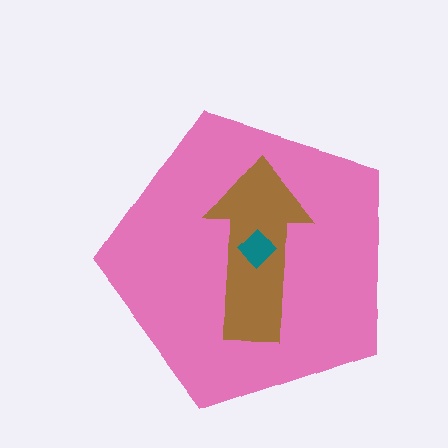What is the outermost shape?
The pink pentagon.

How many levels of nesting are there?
3.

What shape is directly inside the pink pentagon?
The brown arrow.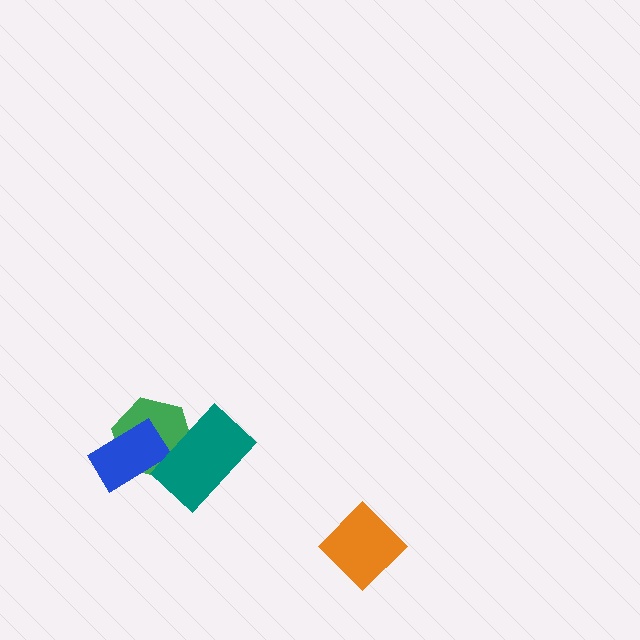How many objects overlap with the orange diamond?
0 objects overlap with the orange diamond.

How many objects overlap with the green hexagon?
2 objects overlap with the green hexagon.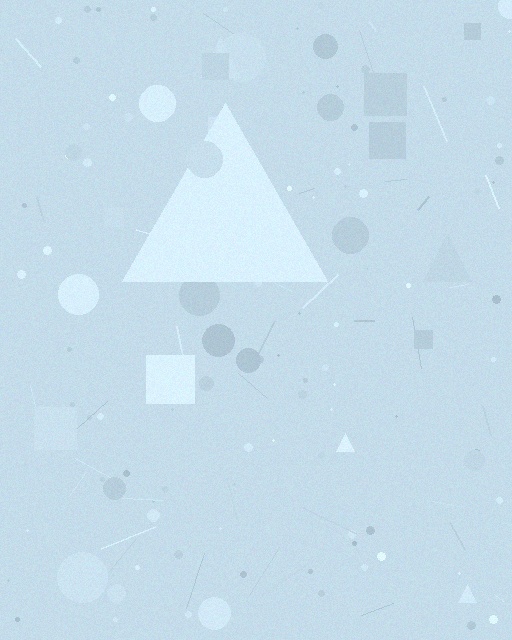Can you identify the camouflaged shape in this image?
The camouflaged shape is a triangle.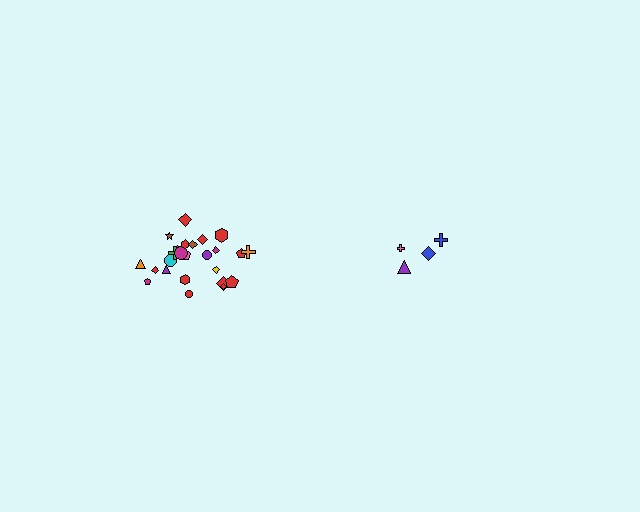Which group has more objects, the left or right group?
The left group.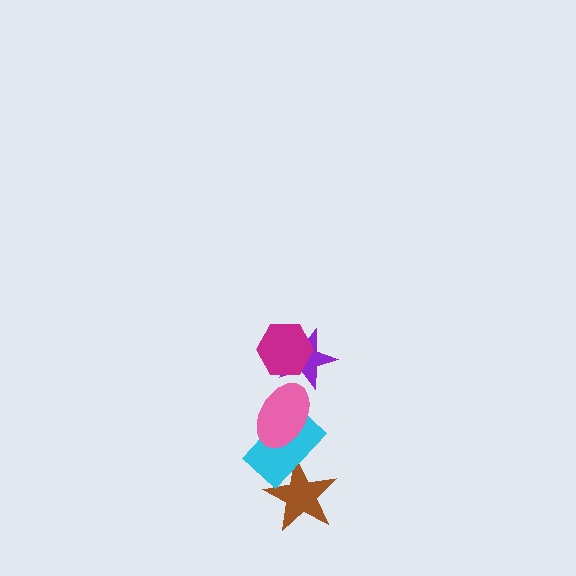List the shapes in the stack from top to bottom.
From top to bottom: the magenta hexagon, the purple star, the pink ellipse, the cyan rectangle, the brown star.